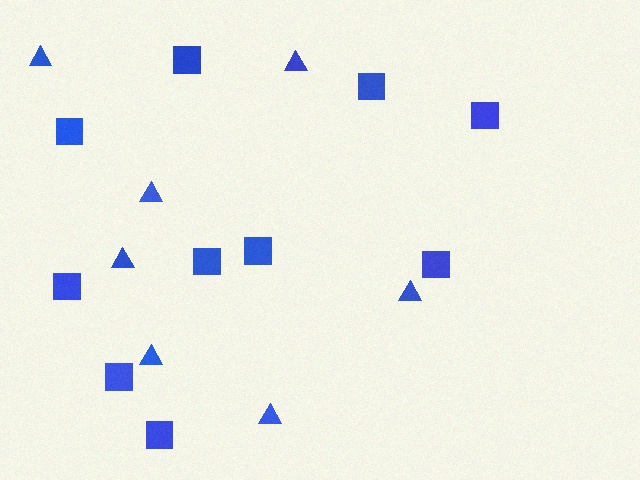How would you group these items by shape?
There are 2 groups: one group of squares (10) and one group of triangles (7).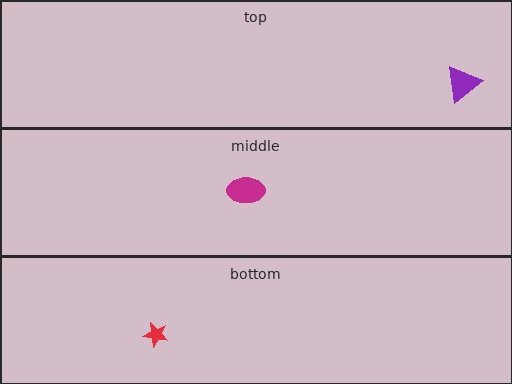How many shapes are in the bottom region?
1.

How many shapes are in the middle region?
1.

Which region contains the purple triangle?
The top region.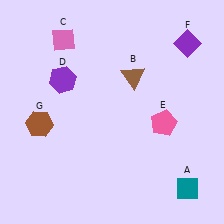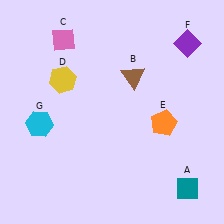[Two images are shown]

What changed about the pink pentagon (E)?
In Image 1, E is pink. In Image 2, it changed to orange.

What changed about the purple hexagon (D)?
In Image 1, D is purple. In Image 2, it changed to yellow.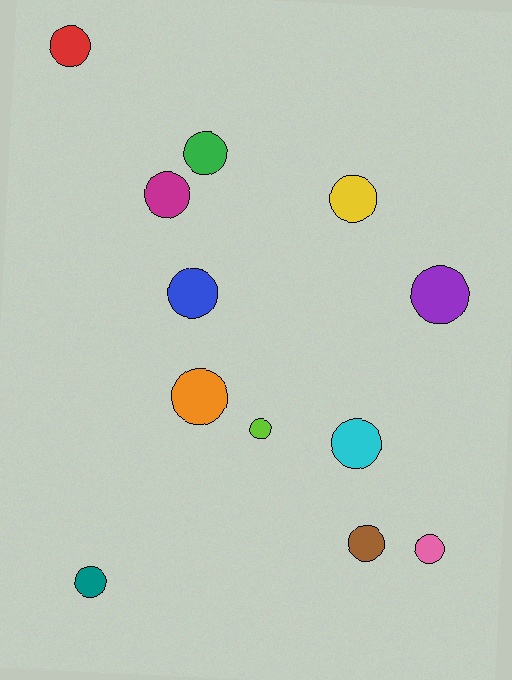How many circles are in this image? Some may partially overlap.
There are 12 circles.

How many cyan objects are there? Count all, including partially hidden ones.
There is 1 cyan object.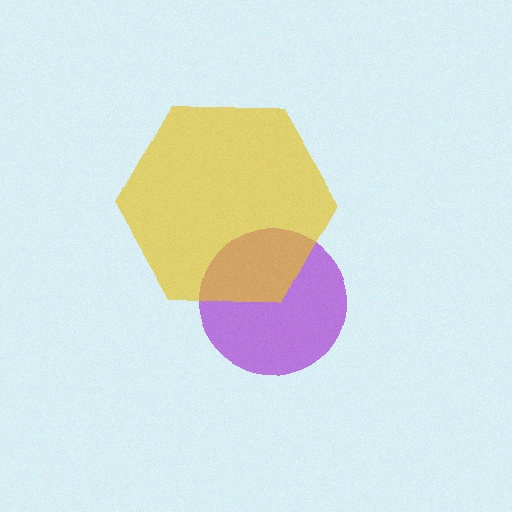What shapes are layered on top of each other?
The layered shapes are: a purple circle, a yellow hexagon.